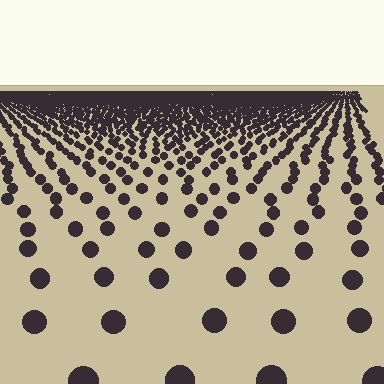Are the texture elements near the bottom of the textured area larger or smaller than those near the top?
Larger. Near the bottom, elements are closer to the viewer and appear at a bigger on-screen size.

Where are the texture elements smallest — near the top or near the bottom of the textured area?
Near the top.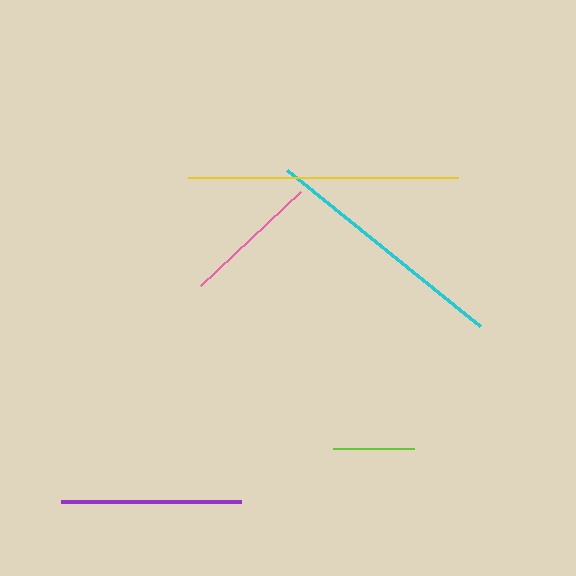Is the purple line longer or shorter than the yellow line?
The yellow line is longer than the purple line.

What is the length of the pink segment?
The pink segment is approximately 137 pixels long.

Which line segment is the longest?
The yellow line is the longest at approximately 270 pixels.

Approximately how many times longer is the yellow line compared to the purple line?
The yellow line is approximately 1.5 times the length of the purple line.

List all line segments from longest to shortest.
From longest to shortest: yellow, cyan, purple, pink, lime.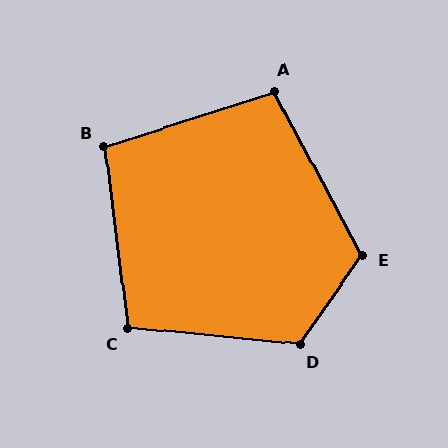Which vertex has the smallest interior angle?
A, at approximately 100 degrees.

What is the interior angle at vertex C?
Approximately 102 degrees (obtuse).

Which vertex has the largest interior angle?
D, at approximately 120 degrees.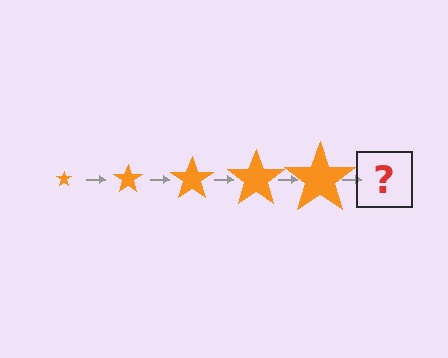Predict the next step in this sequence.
The next step is an orange star, larger than the previous one.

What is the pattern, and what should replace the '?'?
The pattern is that the star gets progressively larger each step. The '?' should be an orange star, larger than the previous one.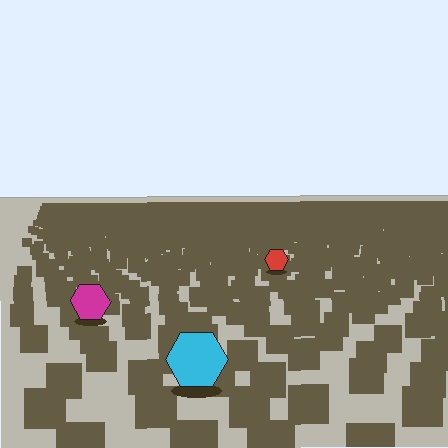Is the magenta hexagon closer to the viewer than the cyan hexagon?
No. The cyan hexagon is closer — you can tell from the texture gradient: the ground texture is coarser near it.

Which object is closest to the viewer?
The cyan hexagon is closest. The texture marks near it are larger and more spread out.